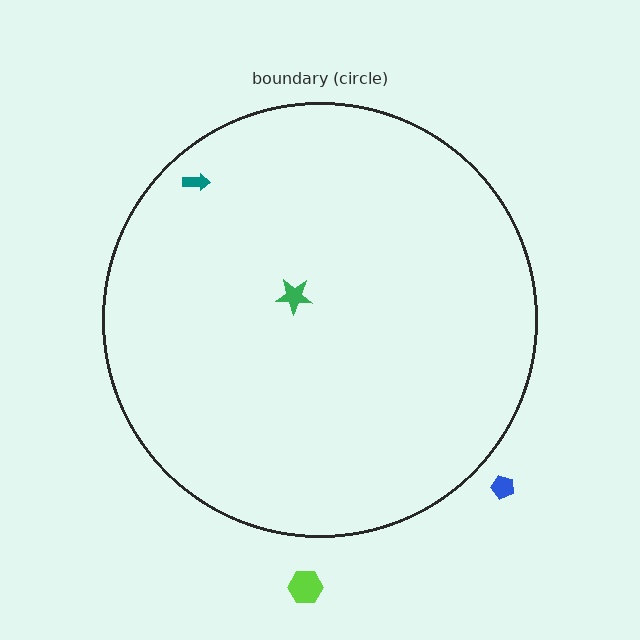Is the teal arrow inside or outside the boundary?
Inside.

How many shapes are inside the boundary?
2 inside, 2 outside.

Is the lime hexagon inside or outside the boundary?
Outside.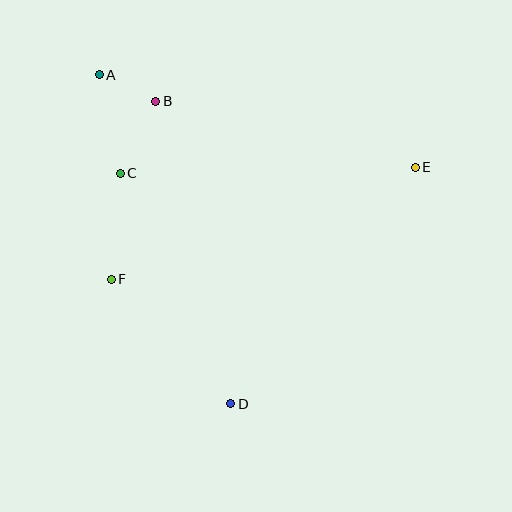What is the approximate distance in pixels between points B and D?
The distance between B and D is approximately 312 pixels.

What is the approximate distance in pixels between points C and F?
The distance between C and F is approximately 106 pixels.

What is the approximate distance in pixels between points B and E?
The distance between B and E is approximately 268 pixels.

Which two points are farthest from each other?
Points A and D are farthest from each other.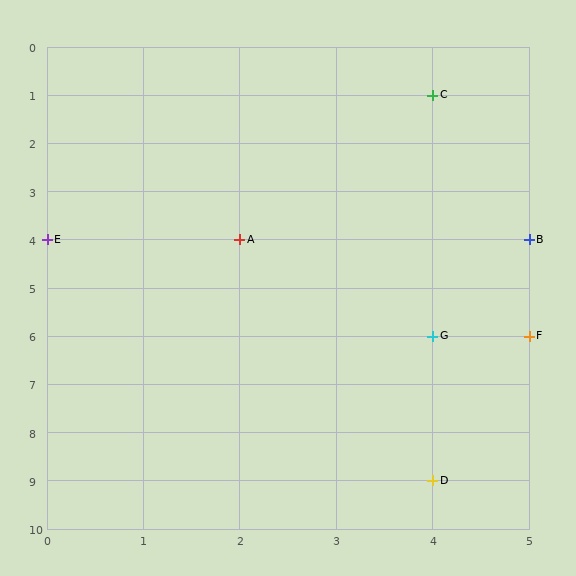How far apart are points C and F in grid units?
Points C and F are 1 column and 5 rows apart (about 5.1 grid units diagonally).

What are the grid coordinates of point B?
Point B is at grid coordinates (5, 4).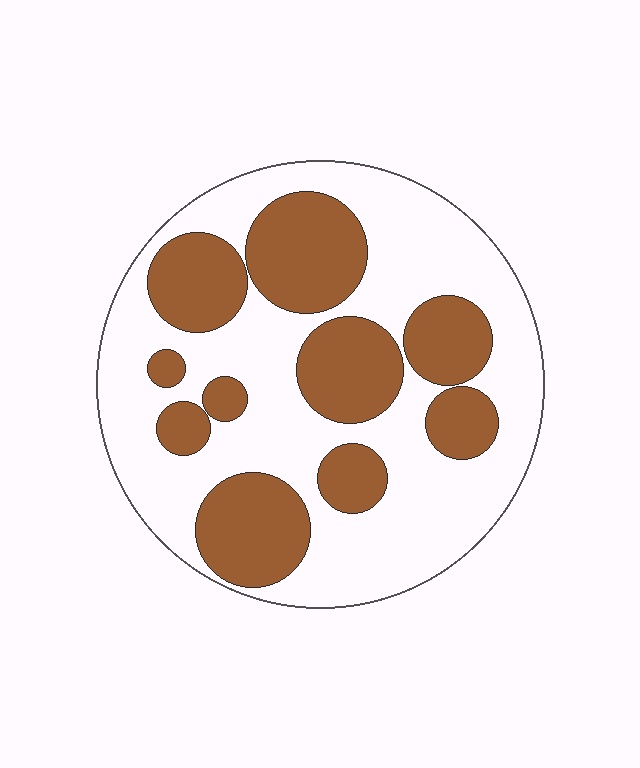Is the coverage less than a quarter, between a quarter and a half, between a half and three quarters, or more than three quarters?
Between a quarter and a half.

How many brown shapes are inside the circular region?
10.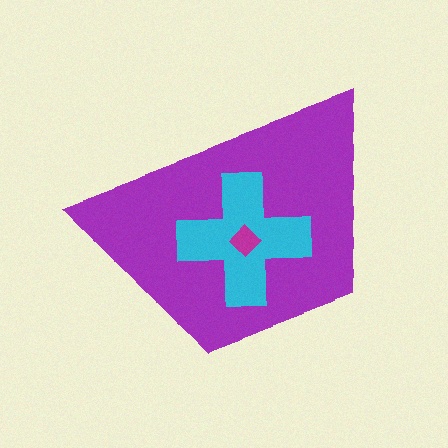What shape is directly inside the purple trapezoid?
The cyan cross.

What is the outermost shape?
The purple trapezoid.